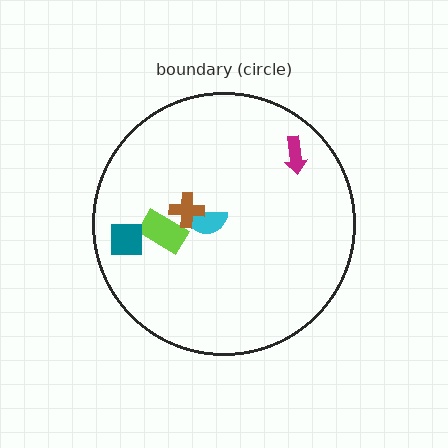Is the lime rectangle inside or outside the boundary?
Inside.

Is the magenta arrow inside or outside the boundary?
Inside.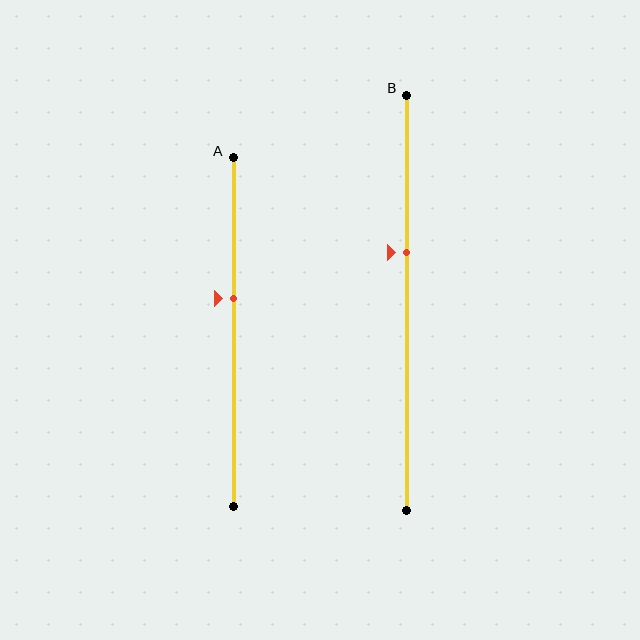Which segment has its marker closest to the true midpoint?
Segment A has its marker closest to the true midpoint.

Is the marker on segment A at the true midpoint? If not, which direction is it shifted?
No, the marker on segment A is shifted upward by about 10% of the segment length.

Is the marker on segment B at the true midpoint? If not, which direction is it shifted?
No, the marker on segment B is shifted upward by about 12% of the segment length.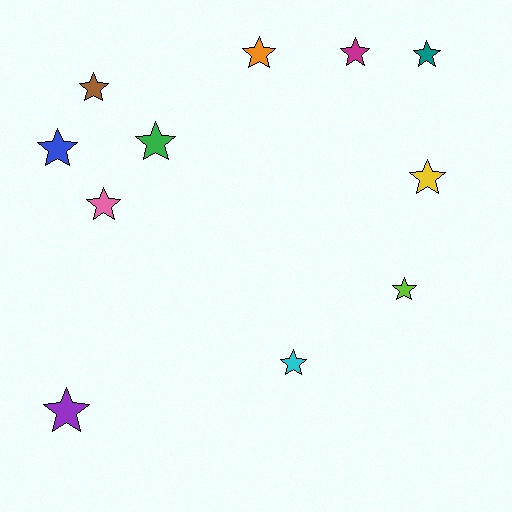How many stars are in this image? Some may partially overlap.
There are 11 stars.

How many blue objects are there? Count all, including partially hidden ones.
There is 1 blue object.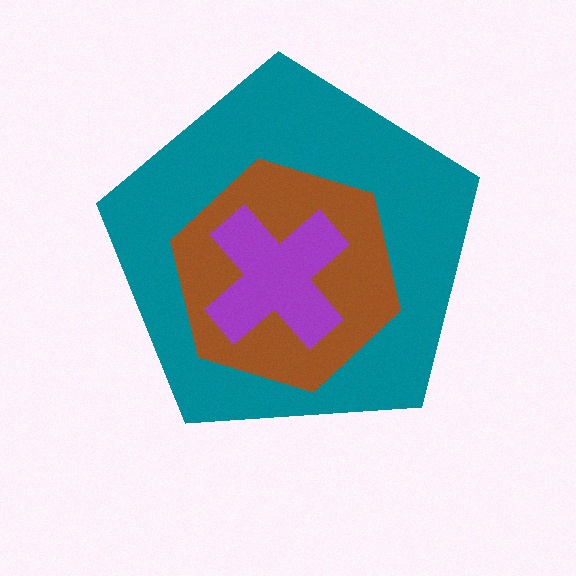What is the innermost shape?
The purple cross.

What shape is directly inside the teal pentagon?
The brown hexagon.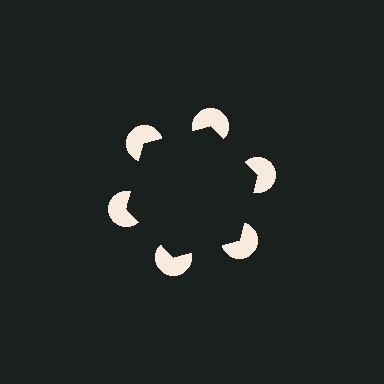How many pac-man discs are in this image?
There are 6 — one at each vertex of the illusory hexagon.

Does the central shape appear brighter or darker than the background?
It typically appears slightly darker than the background, even though no actual brightness change is drawn.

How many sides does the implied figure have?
6 sides.